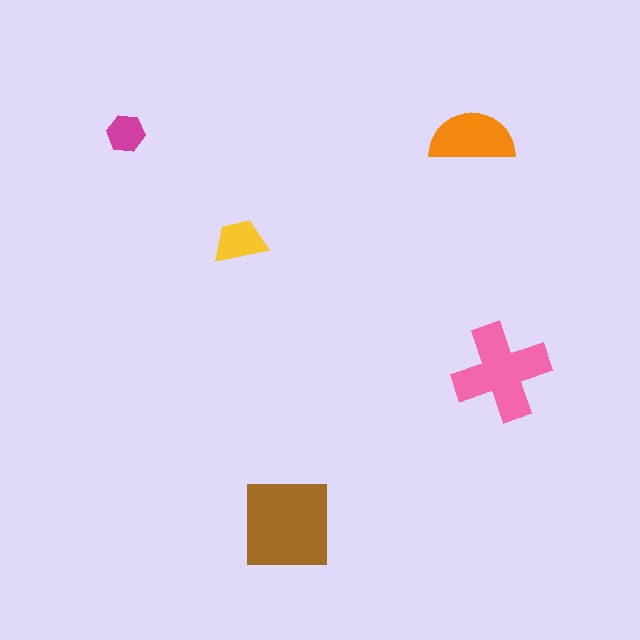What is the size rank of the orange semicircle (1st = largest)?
3rd.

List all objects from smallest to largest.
The magenta hexagon, the yellow trapezoid, the orange semicircle, the pink cross, the brown square.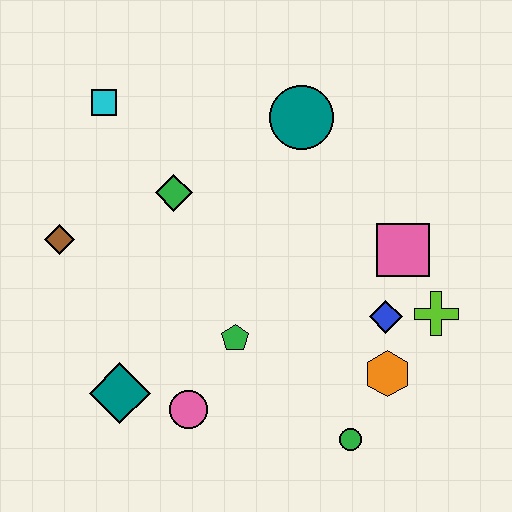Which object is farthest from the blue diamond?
The cyan square is farthest from the blue diamond.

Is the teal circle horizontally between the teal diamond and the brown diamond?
No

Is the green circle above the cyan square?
No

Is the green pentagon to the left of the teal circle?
Yes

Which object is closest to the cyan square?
The green diamond is closest to the cyan square.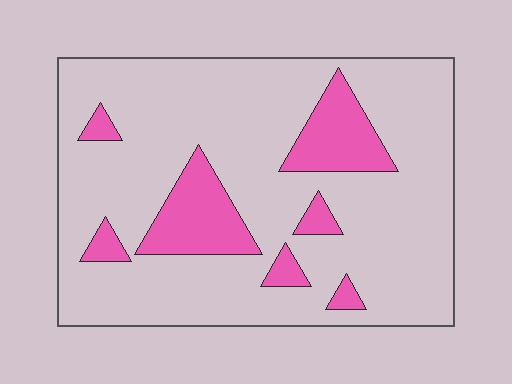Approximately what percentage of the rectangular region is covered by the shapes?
Approximately 20%.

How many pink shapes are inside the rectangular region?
7.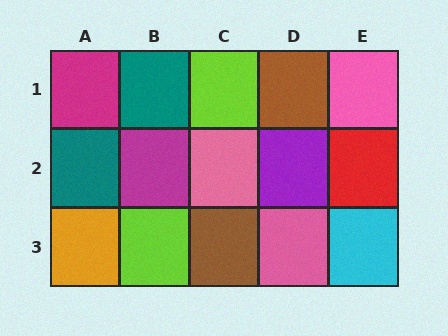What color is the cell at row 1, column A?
Magenta.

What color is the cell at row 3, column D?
Pink.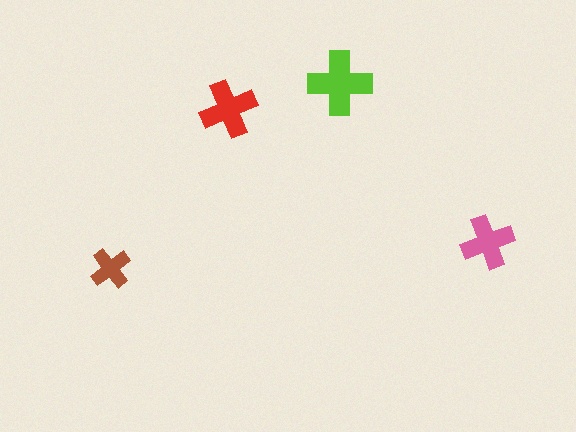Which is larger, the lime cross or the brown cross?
The lime one.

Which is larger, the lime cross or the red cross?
The lime one.